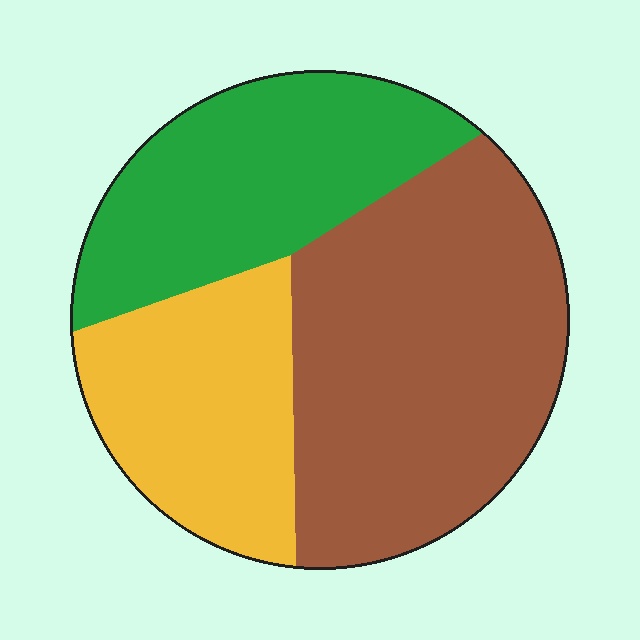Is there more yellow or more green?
Green.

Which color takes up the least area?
Yellow, at roughly 25%.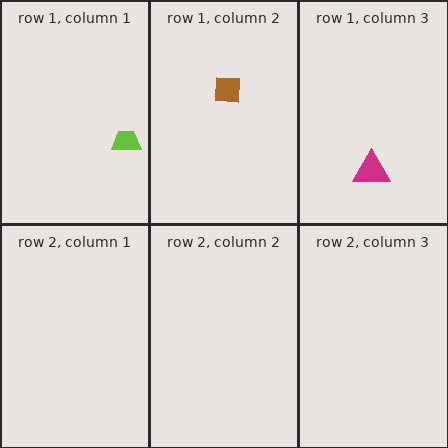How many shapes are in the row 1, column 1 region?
1.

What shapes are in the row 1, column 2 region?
The brown square.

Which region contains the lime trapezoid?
The row 1, column 1 region.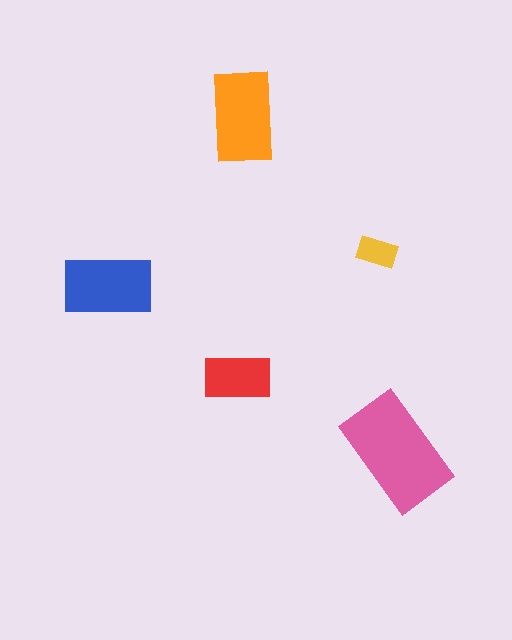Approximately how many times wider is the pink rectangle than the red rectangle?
About 1.5 times wider.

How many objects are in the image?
There are 5 objects in the image.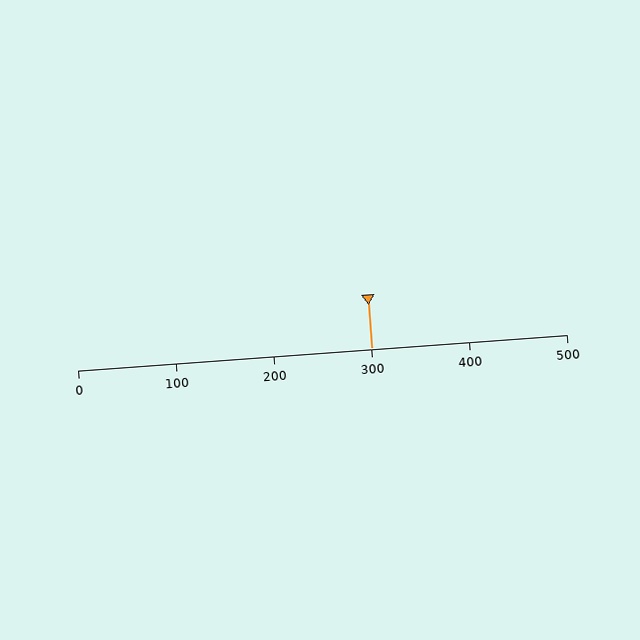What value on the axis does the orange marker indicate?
The marker indicates approximately 300.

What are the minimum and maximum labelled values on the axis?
The axis runs from 0 to 500.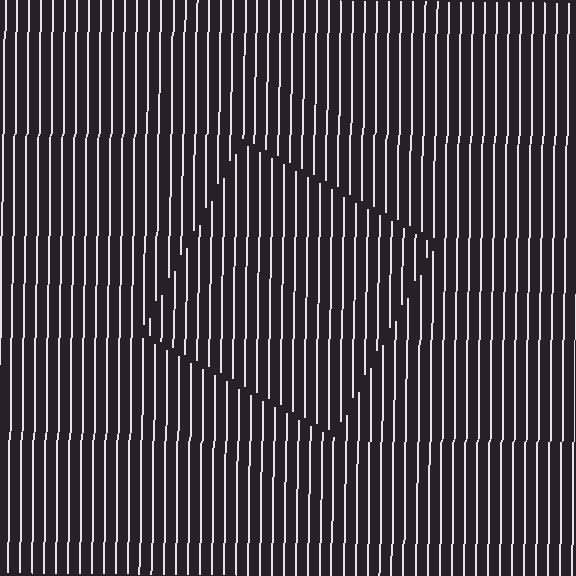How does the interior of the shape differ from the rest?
The interior of the shape contains the same grating, shifted by half a period — the contour is defined by the phase discontinuity where line-ends from the inner and outer gratings abut.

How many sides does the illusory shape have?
4 sides — the line-ends trace a square.